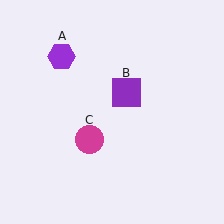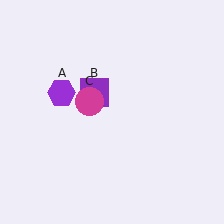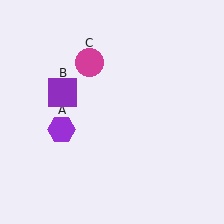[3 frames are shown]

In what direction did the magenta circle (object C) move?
The magenta circle (object C) moved up.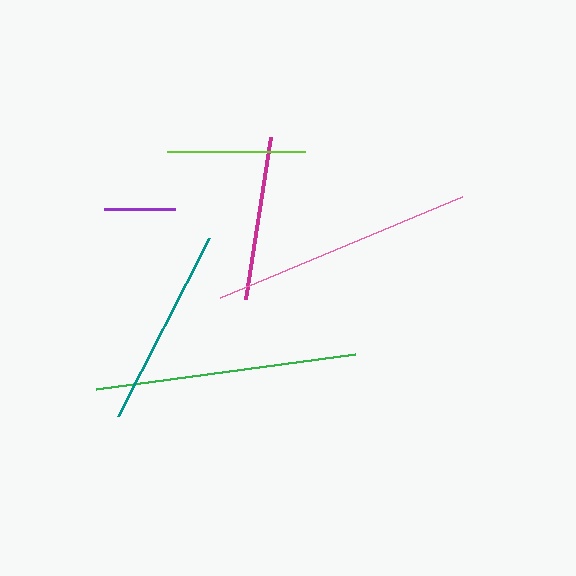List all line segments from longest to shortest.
From longest to shortest: pink, green, teal, magenta, lime, purple.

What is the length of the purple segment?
The purple segment is approximately 70 pixels long.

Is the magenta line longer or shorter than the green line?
The green line is longer than the magenta line.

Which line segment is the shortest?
The purple line is the shortest at approximately 70 pixels.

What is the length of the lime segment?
The lime segment is approximately 139 pixels long.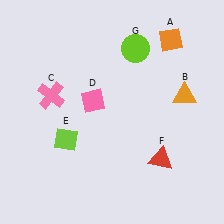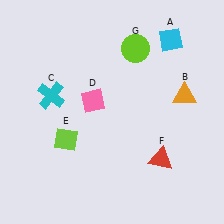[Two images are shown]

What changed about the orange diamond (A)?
In Image 1, A is orange. In Image 2, it changed to cyan.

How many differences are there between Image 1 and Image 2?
There are 2 differences between the two images.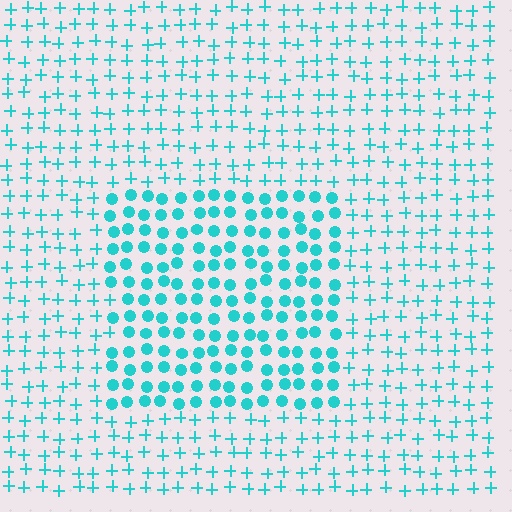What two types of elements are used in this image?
The image uses circles inside the rectangle region and plus signs outside it.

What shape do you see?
I see a rectangle.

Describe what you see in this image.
The image is filled with small cyan elements arranged in a uniform grid. A rectangle-shaped region contains circles, while the surrounding area contains plus signs. The boundary is defined purely by the change in element shape.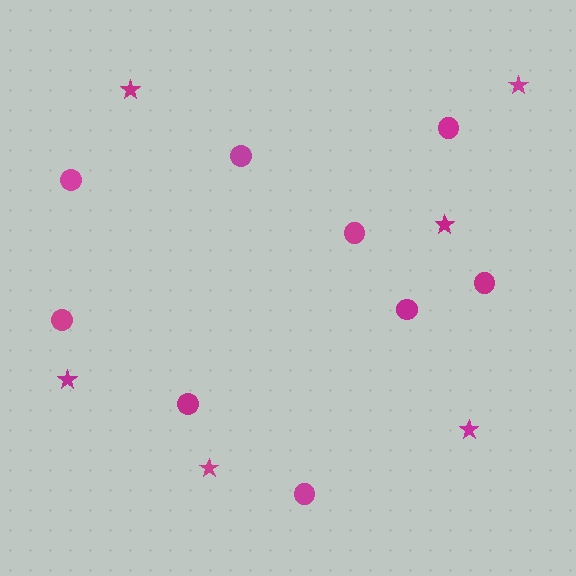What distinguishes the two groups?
There are 2 groups: one group of circles (9) and one group of stars (6).